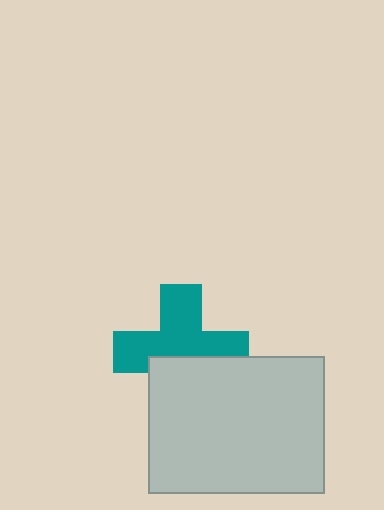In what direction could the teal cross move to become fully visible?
The teal cross could move up. That would shift it out from behind the light gray rectangle entirely.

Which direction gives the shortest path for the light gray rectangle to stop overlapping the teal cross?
Moving down gives the shortest separation.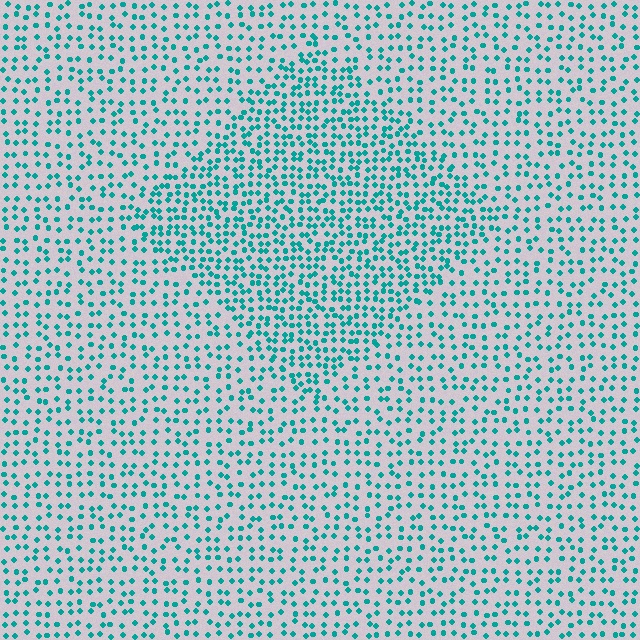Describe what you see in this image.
The image contains small teal elements arranged at two different densities. A diamond-shaped region is visible where the elements are more densely packed than the surrounding area.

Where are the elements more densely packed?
The elements are more densely packed inside the diamond boundary.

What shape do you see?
I see a diamond.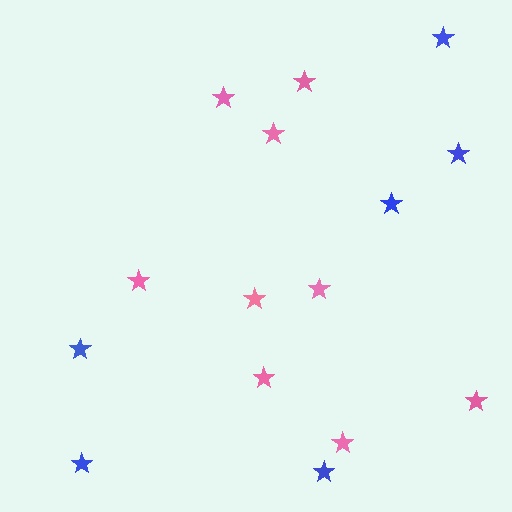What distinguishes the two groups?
There are 2 groups: one group of blue stars (6) and one group of pink stars (9).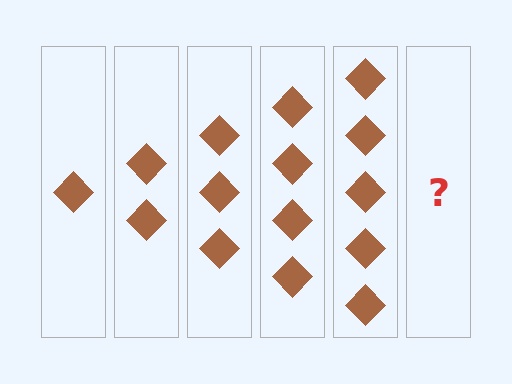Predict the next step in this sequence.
The next step is 6 diamonds.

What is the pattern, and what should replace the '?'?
The pattern is that each step adds one more diamond. The '?' should be 6 diamonds.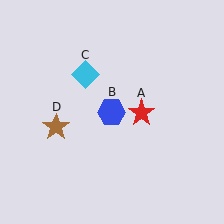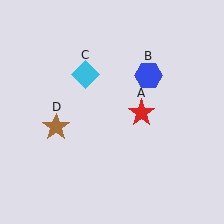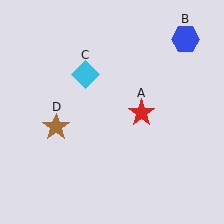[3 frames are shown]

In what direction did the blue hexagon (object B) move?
The blue hexagon (object B) moved up and to the right.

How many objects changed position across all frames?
1 object changed position: blue hexagon (object B).